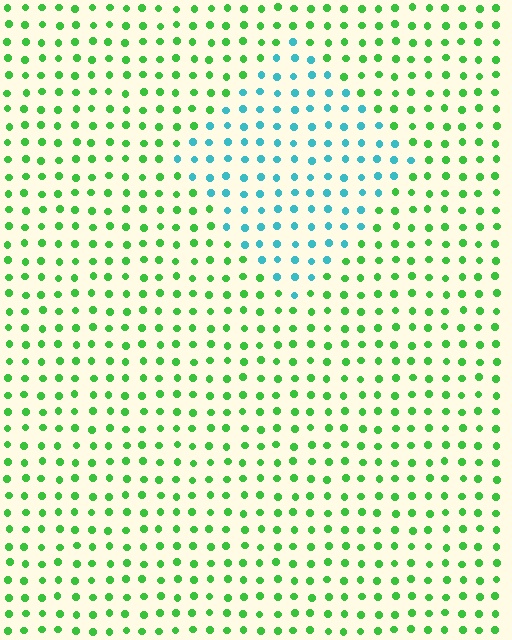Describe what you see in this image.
The image is filled with small green elements in a uniform arrangement. A diamond-shaped region is visible where the elements are tinted to a slightly different hue, forming a subtle color boundary.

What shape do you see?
I see a diamond.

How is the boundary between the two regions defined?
The boundary is defined purely by a slight shift in hue (about 61 degrees). Spacing, size, and orientation are identical on both sides.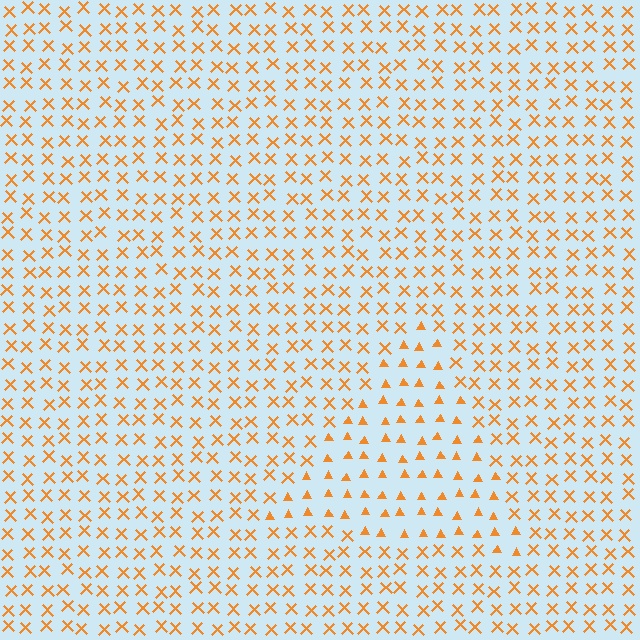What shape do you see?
I see a triangle.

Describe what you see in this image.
The image is filled with small orange elements arranged in a uniform grid. A triangle-shaped region contains triangles, while the surrounding area contains X marks. The boundary is defined purely by the change in element shape.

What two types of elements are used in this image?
The image uses triangles inside the triangle region and X marks outside it.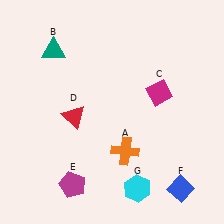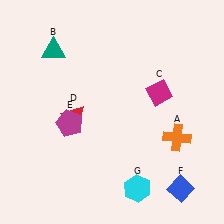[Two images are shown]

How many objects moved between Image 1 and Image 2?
2 objects moved between the two images.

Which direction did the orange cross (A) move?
The orange cross (A) moved right.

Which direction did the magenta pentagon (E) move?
The magenta pentagon (E) moved up.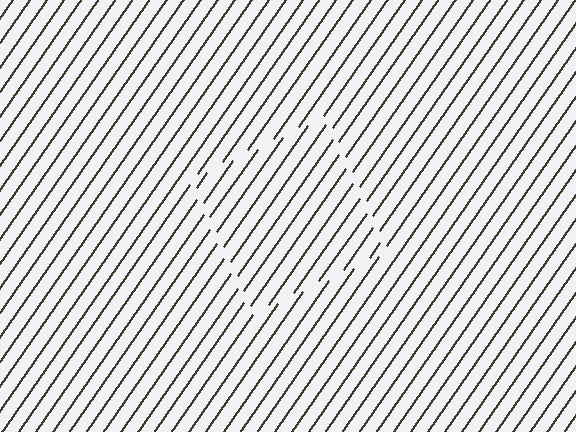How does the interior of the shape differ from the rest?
The interior of the shape contains the same grating, shifted by half a period — the contour is defined by the phase discontinuity where line-ends from the inner and outer gratings abut.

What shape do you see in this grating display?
An illusory square. The interior of the shape contains the same grating, shifted by half a period — the contour is defined by the phase discontinuity where line-ends from the inner and outer gratings abut.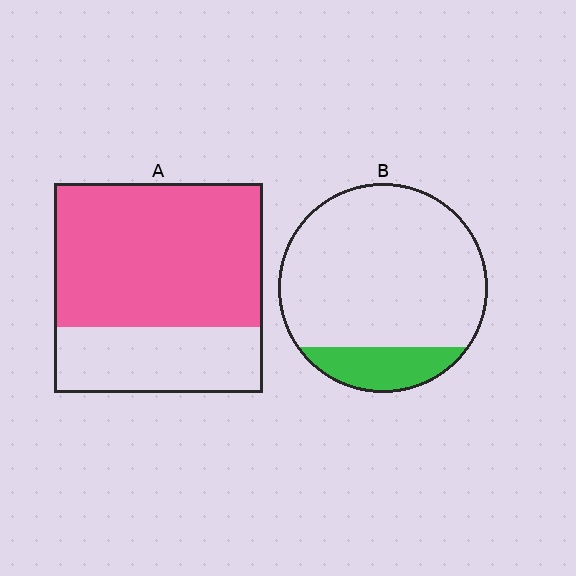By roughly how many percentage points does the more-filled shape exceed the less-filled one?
By roughly 50 percentage points (A over B).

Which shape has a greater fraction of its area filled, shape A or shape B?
Shape A.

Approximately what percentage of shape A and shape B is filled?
A is approximately 70% and B is approximately 15%.